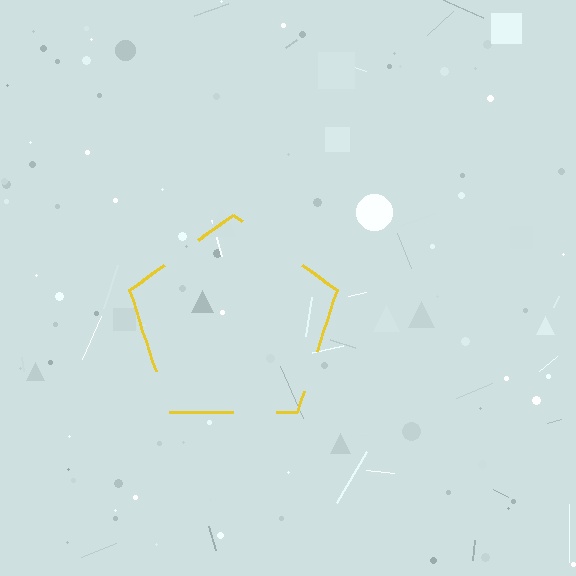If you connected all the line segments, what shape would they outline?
They would outline a pentagon.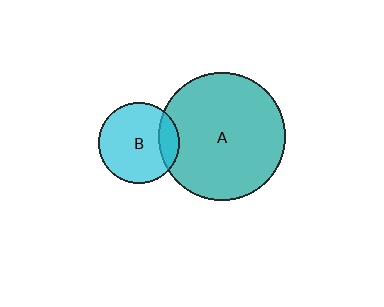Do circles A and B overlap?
Yes.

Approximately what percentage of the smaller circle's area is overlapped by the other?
Approximately 15%.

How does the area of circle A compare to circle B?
Approximately 2.5 times.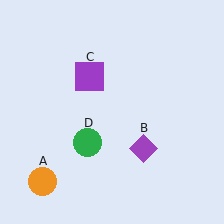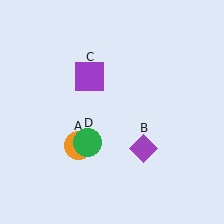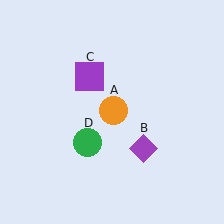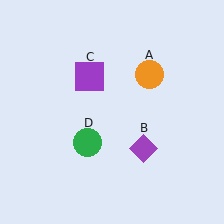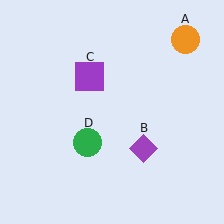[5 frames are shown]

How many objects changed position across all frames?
1 object changed position: orange circle (object A).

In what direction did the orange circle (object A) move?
The orange circle (object A) moved up and to the right.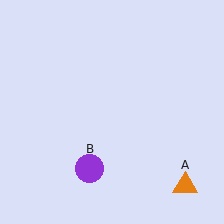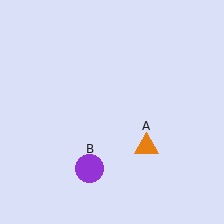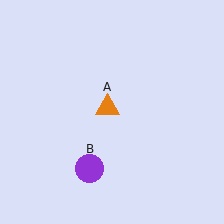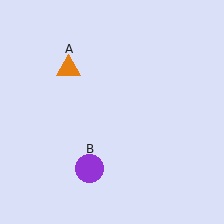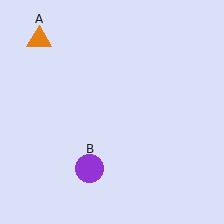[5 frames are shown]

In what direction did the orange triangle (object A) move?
The orange triangle (object A) moved up and to the left.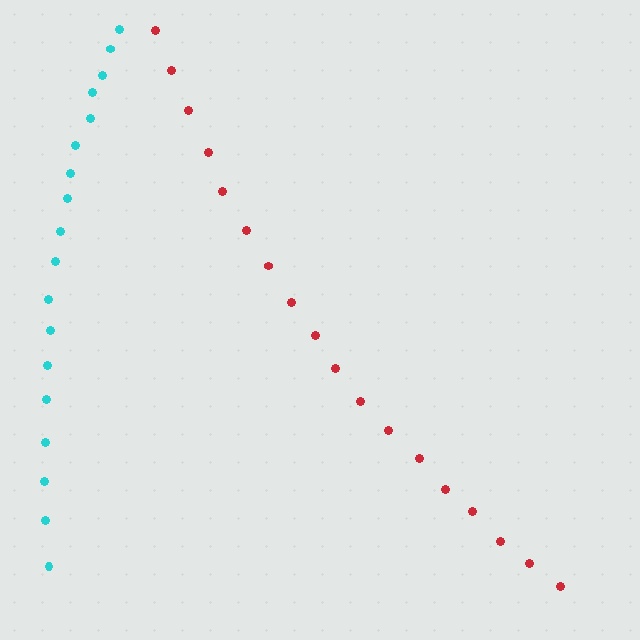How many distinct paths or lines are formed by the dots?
There are 2 distinct paths.